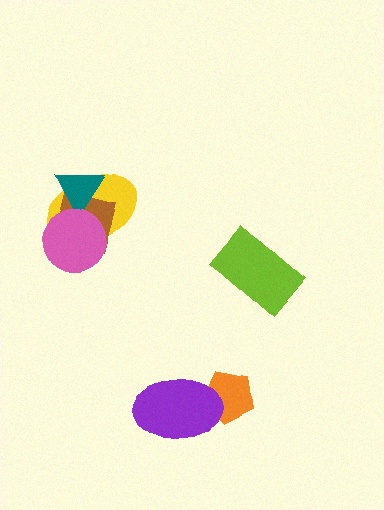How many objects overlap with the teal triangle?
3 objects overlap with the teal triangle.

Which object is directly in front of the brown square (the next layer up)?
The teal triangle is directly in front of the brown square.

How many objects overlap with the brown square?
3 objects overlap with the brown square.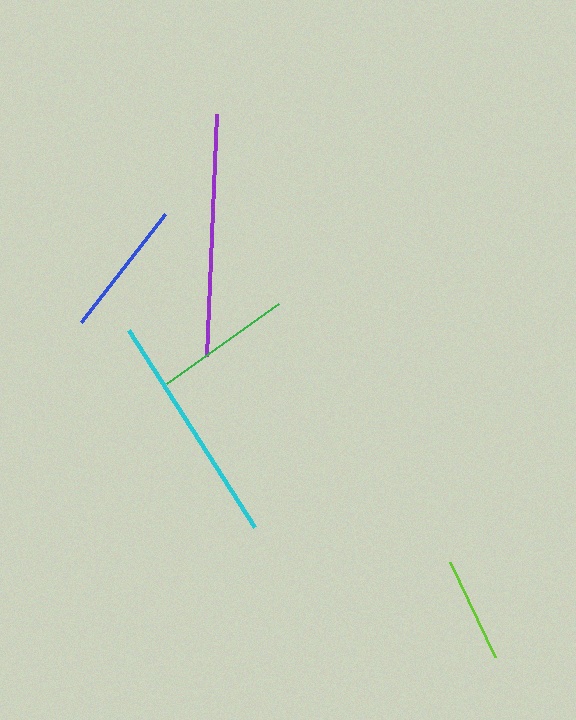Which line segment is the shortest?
The lime line is the shortest at approximately 105 pixels.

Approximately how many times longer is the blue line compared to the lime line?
The blue line is approximately 1.3 times the length of the lime line.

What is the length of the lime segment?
The lime segment is approximately 105 pixels long.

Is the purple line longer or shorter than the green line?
The purple line is longer than the green line.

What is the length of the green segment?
The green segment is approximately 137 pixels long.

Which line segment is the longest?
The purple line is the longest at approximately 242 pixels.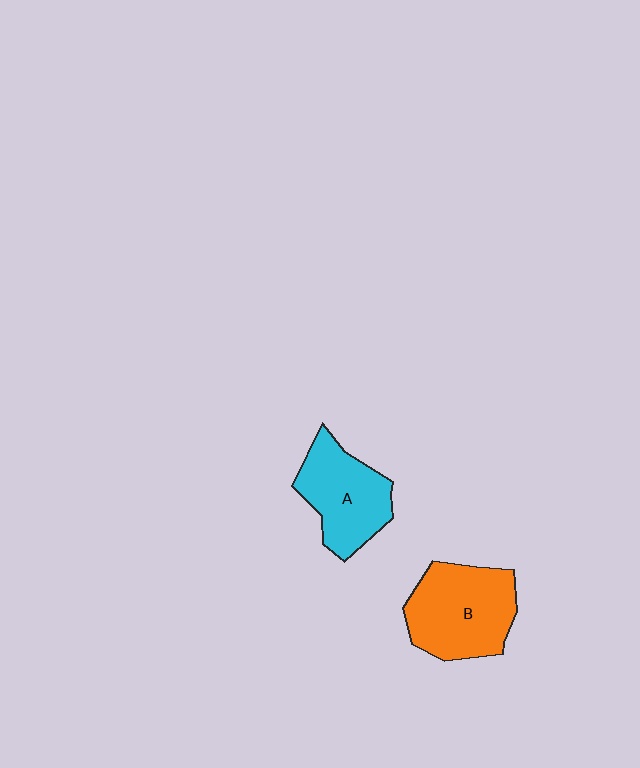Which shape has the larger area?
Shape B (orange).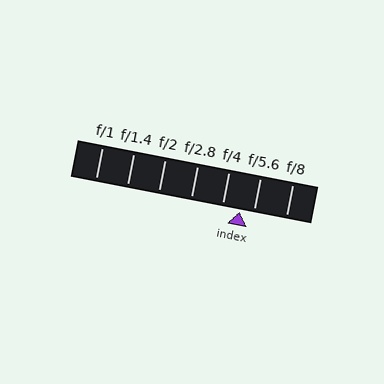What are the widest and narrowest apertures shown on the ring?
The widest aperture shown is f/1 and the narrowest is f/8.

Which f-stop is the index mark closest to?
The index mark is closest to f/5.6.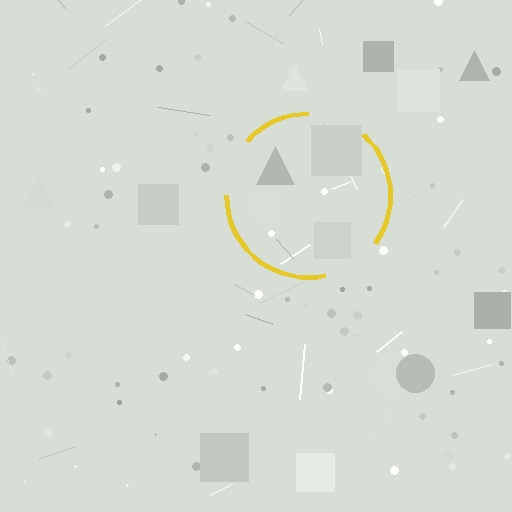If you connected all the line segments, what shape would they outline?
They would outline a circle.